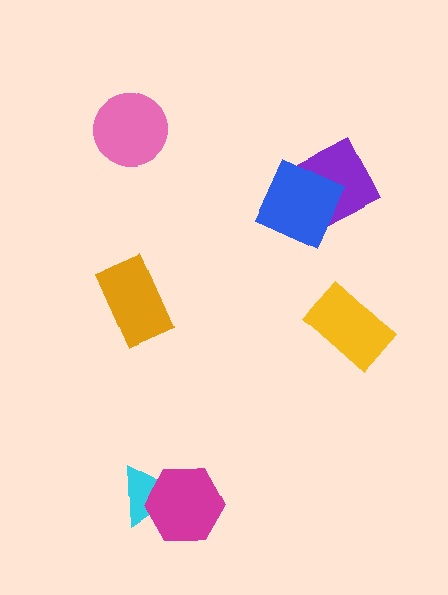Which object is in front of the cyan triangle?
The magenta hexagon is in front of the cyan triangle.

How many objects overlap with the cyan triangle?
1 object overlaps with the cyan triangle.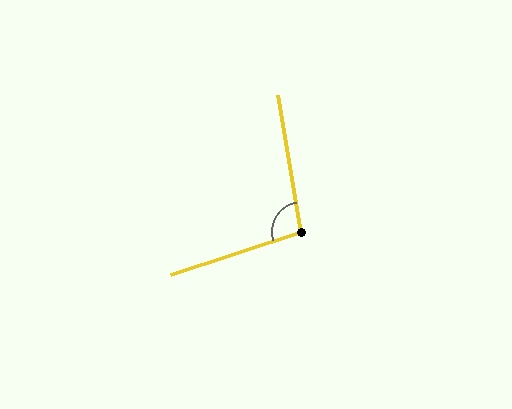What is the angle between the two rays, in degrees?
Approximately 98 degrees.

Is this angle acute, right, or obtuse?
It is obtuse.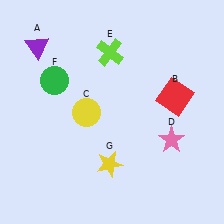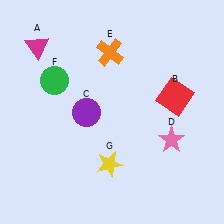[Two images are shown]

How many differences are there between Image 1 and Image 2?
There are 3 differences between the two images.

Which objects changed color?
A changed from purple to magenta. C changed from yellow to purple. E changed from lime to orange.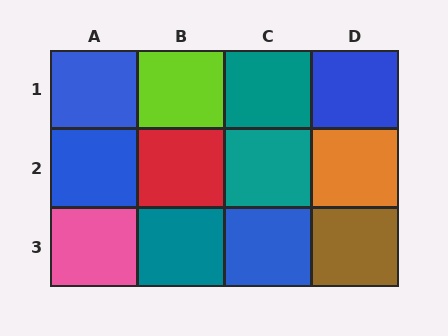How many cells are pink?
1 cell is pink.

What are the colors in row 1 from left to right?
Blue, lime, teal, blue.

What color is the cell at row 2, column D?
Orange.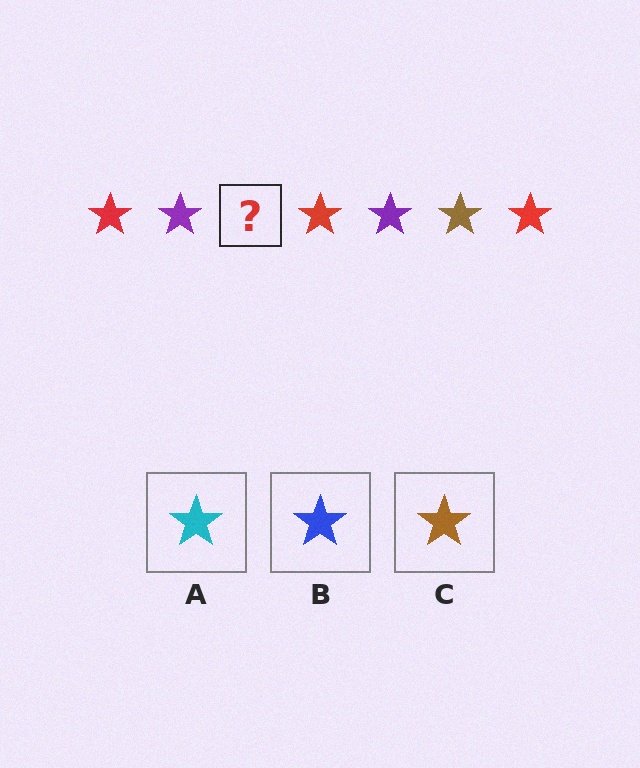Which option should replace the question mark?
Option C.